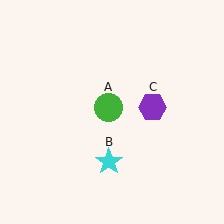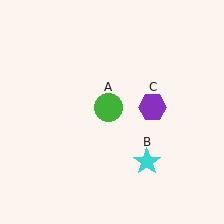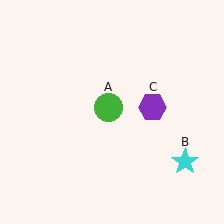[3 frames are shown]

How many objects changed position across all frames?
1 object changed position: cyan star (object B).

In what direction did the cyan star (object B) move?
The cyan star (object B) moved right.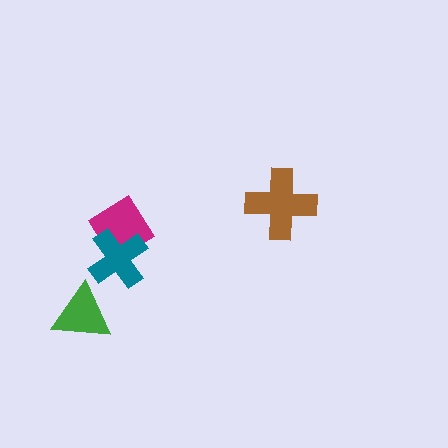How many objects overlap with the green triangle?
0 objects overlap with the green triangle.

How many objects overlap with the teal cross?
1 object overlaps with the teal cross.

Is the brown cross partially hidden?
No, no other shape covers it.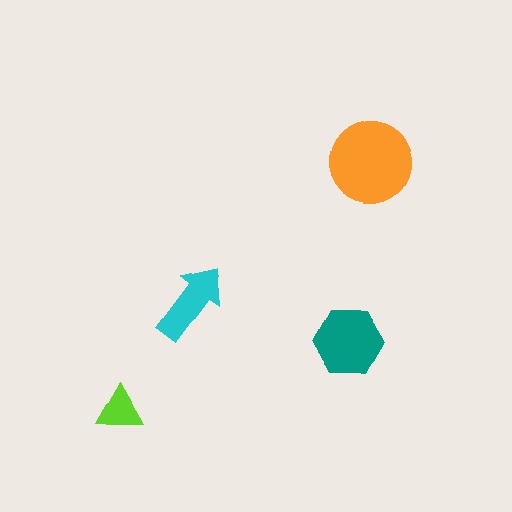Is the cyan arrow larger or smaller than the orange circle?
Smaller.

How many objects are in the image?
There are 4 objects in the image.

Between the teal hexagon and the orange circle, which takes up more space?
The orange circle.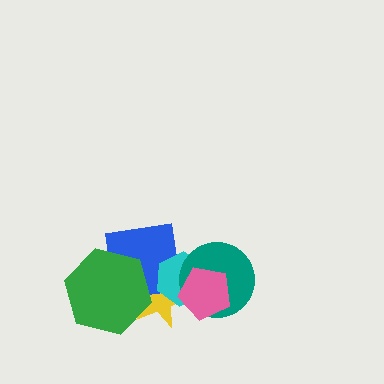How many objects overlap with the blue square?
4 objects overlap with the blue square.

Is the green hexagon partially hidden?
No, no other shape covers it.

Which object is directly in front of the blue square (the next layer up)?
The green hexagon is directly in front of the blue square.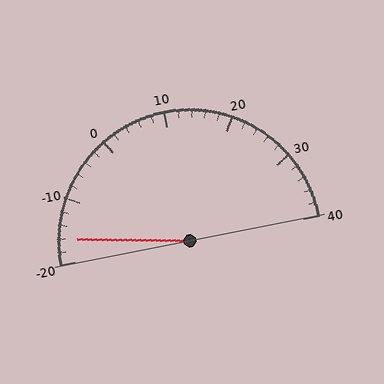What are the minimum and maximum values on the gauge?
The gauge ranges from -20 to 40.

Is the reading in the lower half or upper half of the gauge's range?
The reading is in the lower half of the range (-20 to 40).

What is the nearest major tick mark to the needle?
The nearest major tick mark is -20.